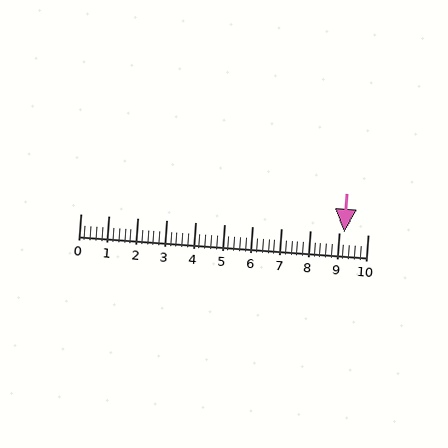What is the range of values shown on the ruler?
The ruler shows values from 0 to 10.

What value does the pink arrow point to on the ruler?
The pink arrow points to approximately 9.2.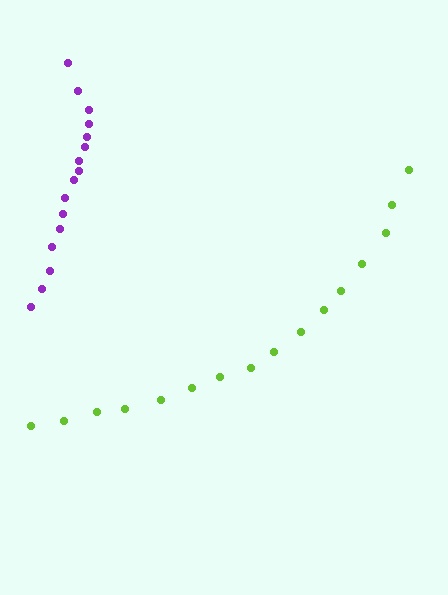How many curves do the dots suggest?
There are 2 distinct paths.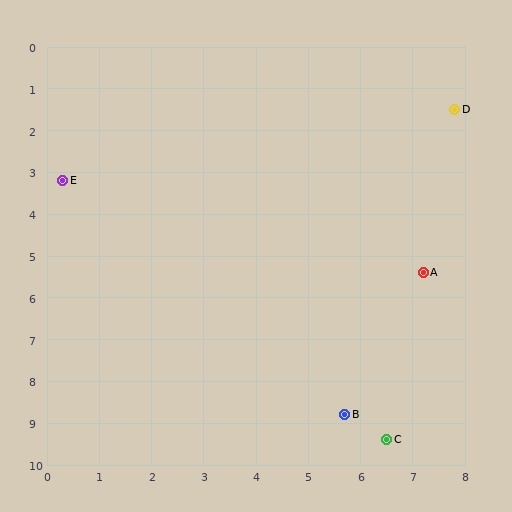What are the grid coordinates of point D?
Point D is at approximately (7.8, 1.5).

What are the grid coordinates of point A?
Point A is at approximately (7.2, 5.4).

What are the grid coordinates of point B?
Point B is at approximately (5.7, 8.8).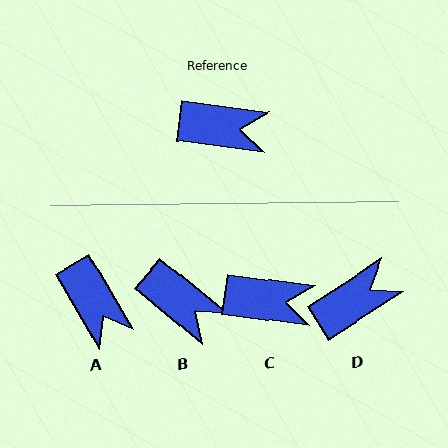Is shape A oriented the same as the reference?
No, it is off by about 52 degrees.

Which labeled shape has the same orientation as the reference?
C.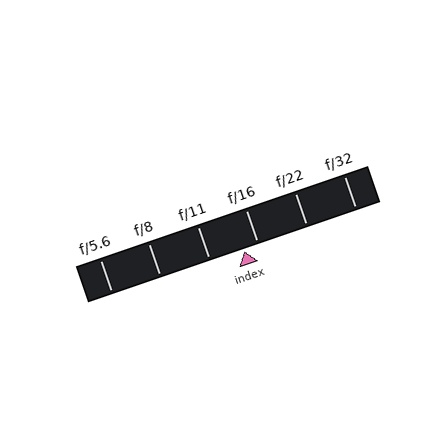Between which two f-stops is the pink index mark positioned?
The index mark is between f/11 and f/16.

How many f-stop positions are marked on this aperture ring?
There are 6 f-stop positions marked.